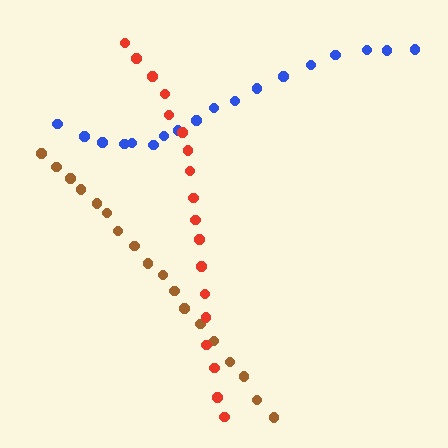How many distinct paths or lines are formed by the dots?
There are 3 distinct paths.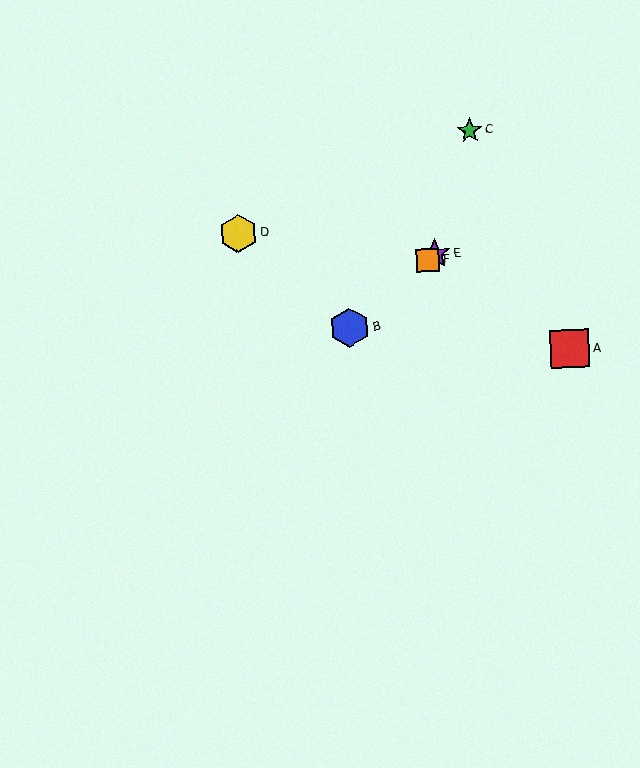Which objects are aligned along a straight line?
Objects B, E, F are aligned along a straight line.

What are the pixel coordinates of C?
Object C is at (470, 131).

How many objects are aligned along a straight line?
3 objects (B, E, F) are aligned along a straight line.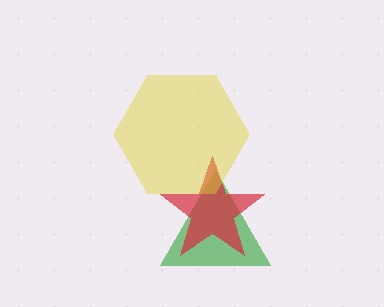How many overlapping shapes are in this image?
There are 3 overlapping shapes in the image.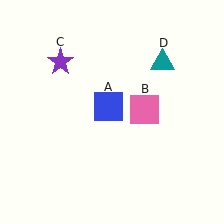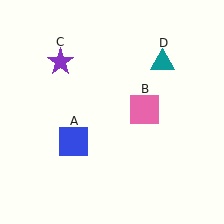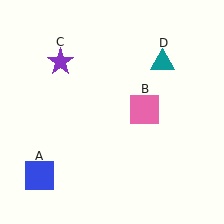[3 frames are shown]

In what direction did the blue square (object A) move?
The blue square (object A) moved down and to the left.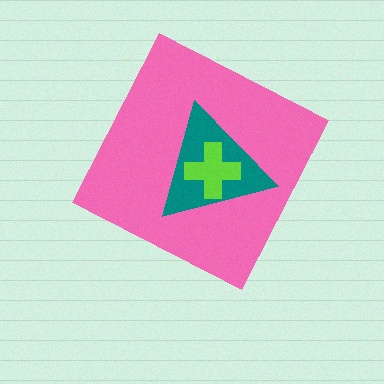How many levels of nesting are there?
3.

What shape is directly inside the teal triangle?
The lime cross.